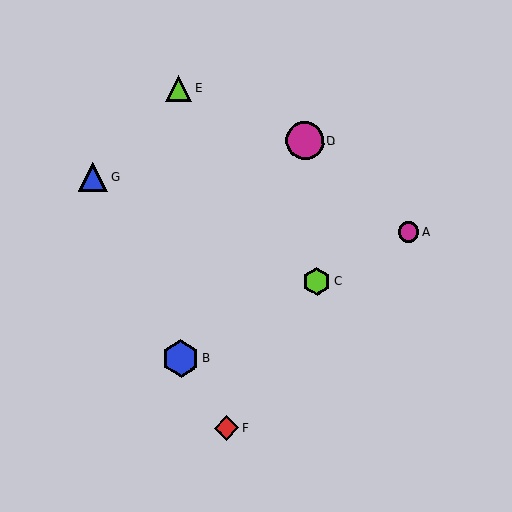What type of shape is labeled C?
Shape C is a lime hexagon.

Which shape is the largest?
The magenta circle (labeled D) is the largest.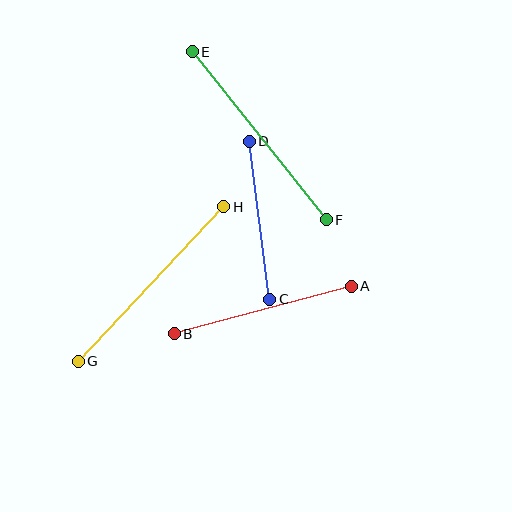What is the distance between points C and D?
The distance is approximately 159 pixels.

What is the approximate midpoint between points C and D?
The midpoint is at approximately (260, 220) pixels.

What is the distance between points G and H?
The distance is approximately 212 pixels.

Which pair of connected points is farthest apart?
Points E and F are farthest apart.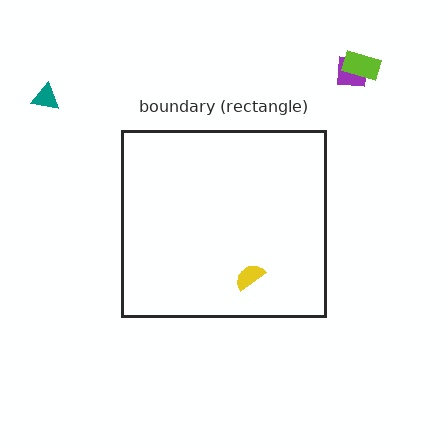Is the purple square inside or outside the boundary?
Outside.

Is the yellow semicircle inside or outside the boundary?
Inside.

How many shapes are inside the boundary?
1 inside, 3 outside.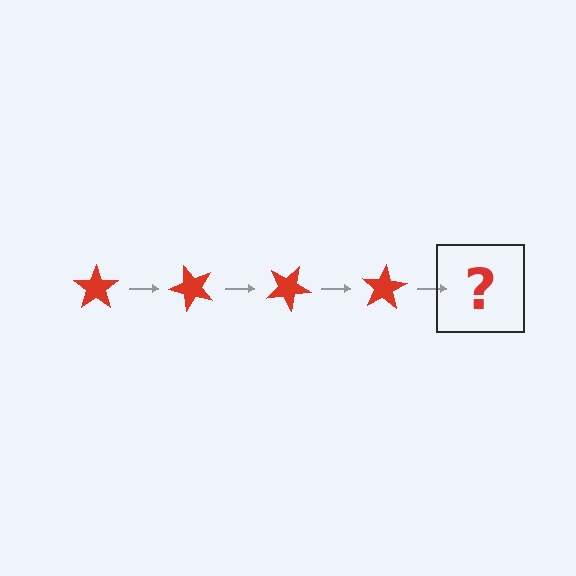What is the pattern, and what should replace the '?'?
The pattern is that the star rotates 50 degrees each step. The '?' should be a red star rotated 200 degrees.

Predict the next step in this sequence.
The next step is a red star rotated 200 degrees.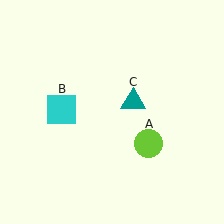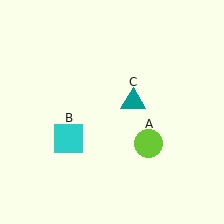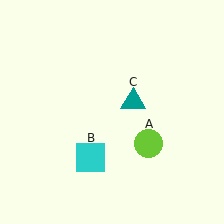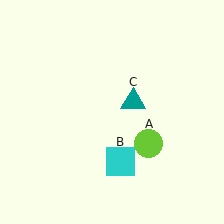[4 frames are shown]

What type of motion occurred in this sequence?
The cyan square (object B) rotated counterclockwise around the center of the scene.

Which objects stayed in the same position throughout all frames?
Lime circle (object A) and teal triangle (object C) remained stationary.